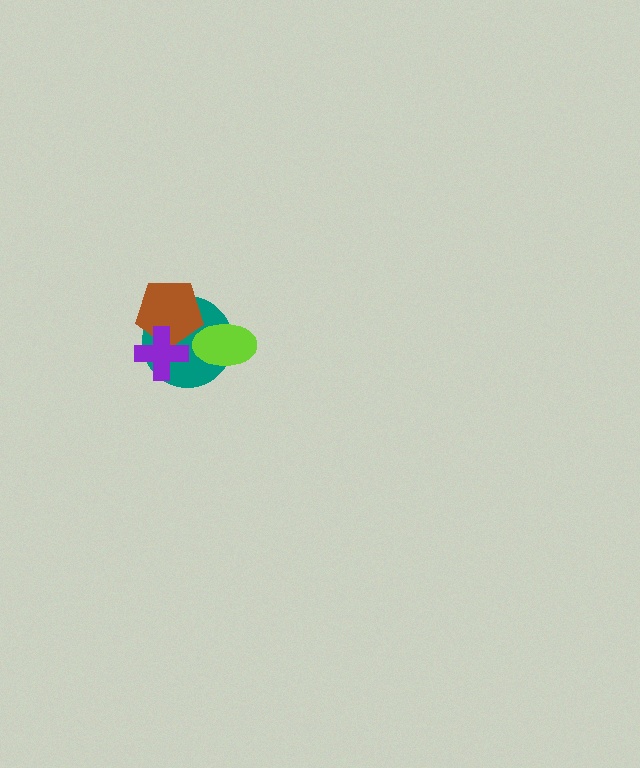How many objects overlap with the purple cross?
2 objects overlap with the purple cross.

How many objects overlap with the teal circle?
3 objects overlap with the teal circle.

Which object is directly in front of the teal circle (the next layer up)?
The brown pentagon is directly in front of the teal circle.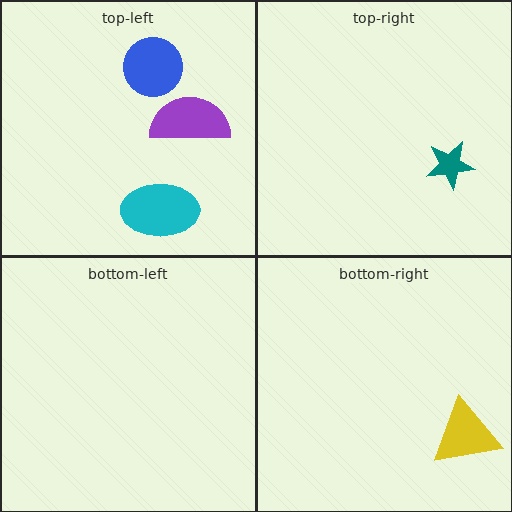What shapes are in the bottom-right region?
The yellow triangle.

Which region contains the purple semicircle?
The top-left region.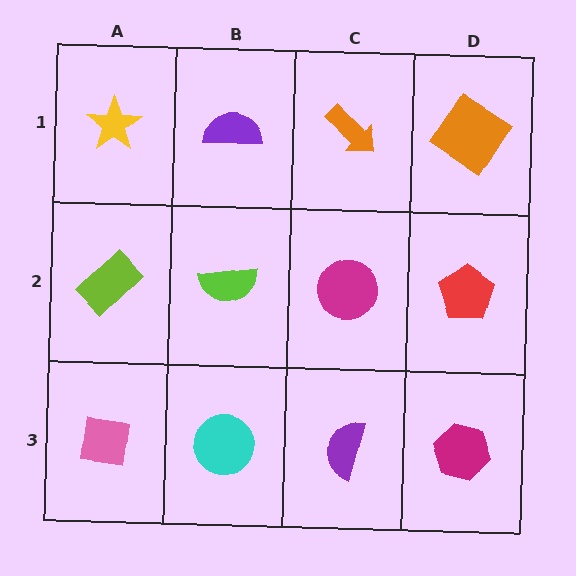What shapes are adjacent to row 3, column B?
A lime semicircle (row 2, column B), a pink square (row 3, column A), a purple semicircle (row 3, column C).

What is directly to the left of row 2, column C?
A lime semicircle.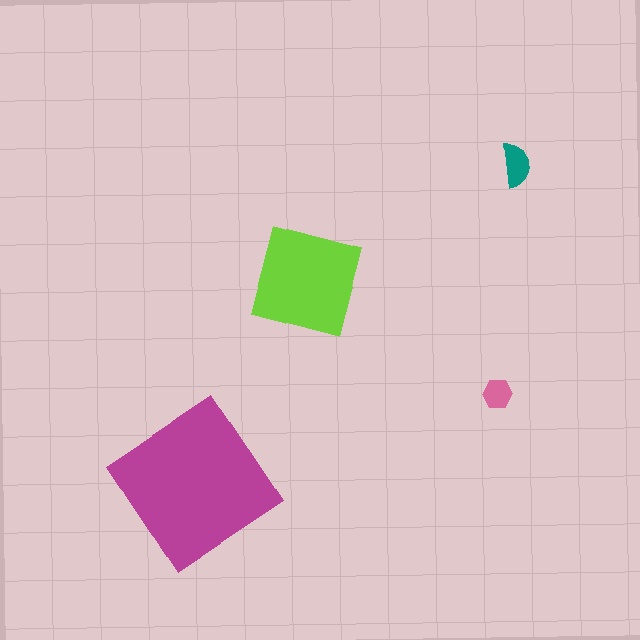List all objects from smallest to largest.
The pink hexagon, the teal semicircle, the lime square, the magenta diamond.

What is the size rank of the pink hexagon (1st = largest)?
4th.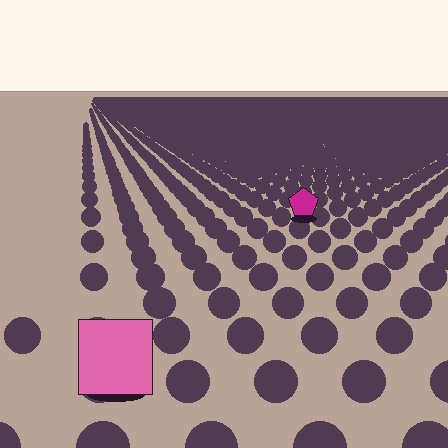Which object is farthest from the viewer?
The magenta pentagon is farthest from the viewer. It appears smaller and the ground texture around it is denser.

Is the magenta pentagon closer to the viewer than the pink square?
No. The pink square is closer — you can tell from the texture gradient: the ground texture is coarser near it.